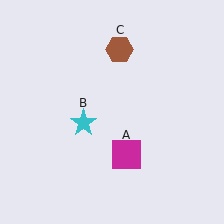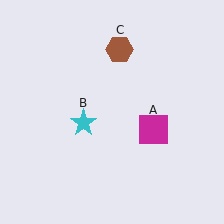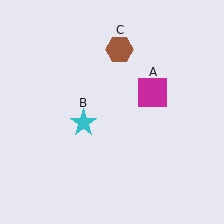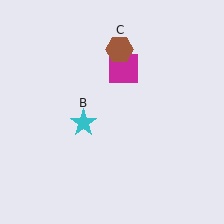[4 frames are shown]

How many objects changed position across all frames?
1 object changed position: magenta square (object A).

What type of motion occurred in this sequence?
The magenta square (object A) rotated counterclockwise around the center of the scene.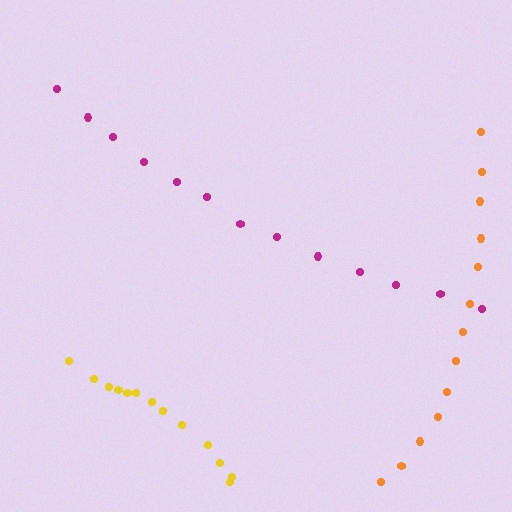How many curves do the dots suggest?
There are 3 distinct paths.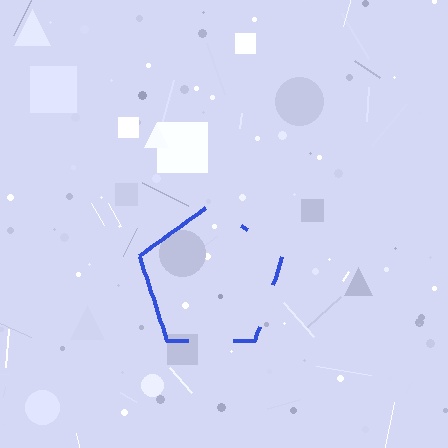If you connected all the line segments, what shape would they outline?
They would outline a pentagon.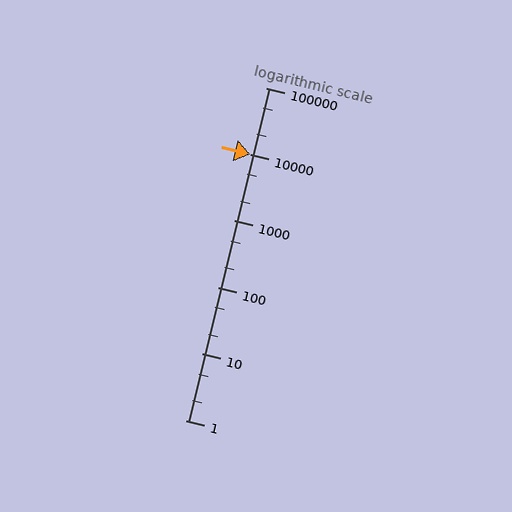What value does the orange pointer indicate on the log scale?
The pointer indicates approximately 10000.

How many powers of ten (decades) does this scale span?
The scale spans 5 decades, from 1 to 100000.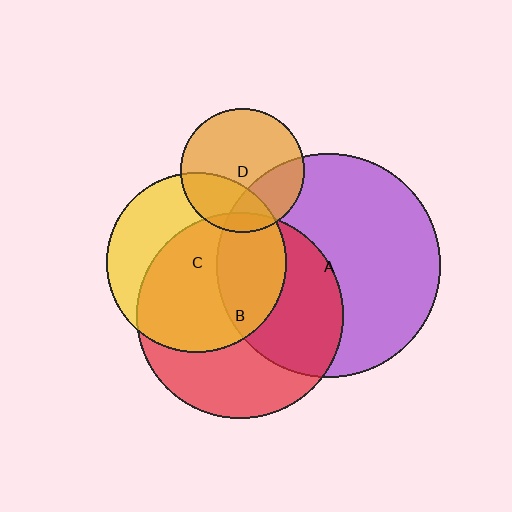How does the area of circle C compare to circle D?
Approximately 2.1 times.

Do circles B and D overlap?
Yes.